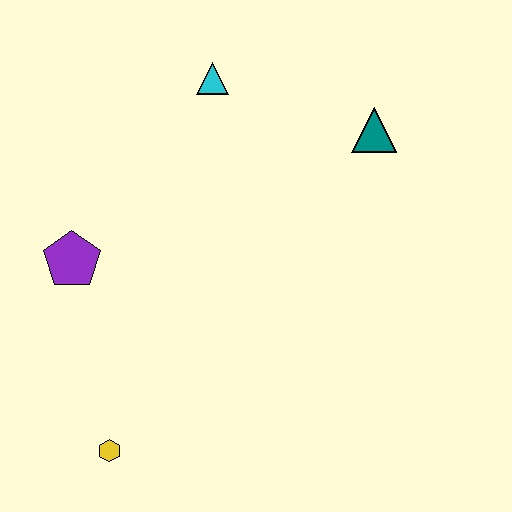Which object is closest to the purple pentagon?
The yellow hexagon is closest to the purple pentagon.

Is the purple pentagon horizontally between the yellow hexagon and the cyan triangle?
No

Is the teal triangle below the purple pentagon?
No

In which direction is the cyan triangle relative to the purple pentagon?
The cyan triangle is above the purple pentagon.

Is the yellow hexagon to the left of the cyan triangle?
Yes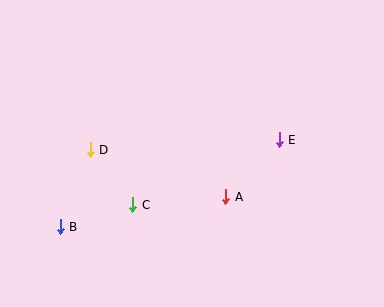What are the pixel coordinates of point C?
Point C is at (133, 205).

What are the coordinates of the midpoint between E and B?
The midpoint between E and B is at (170, 183).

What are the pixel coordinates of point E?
Point E is at (279, 140).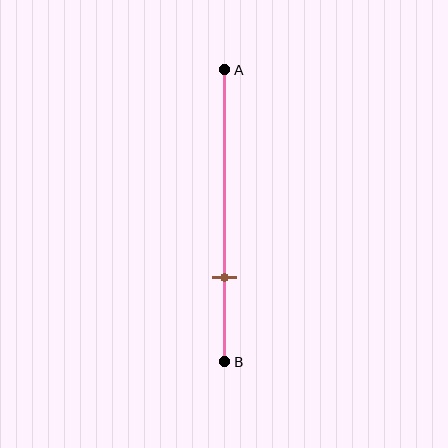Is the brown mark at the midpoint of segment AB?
No, the mark is at about 70% from A, not at the 50% midpoint.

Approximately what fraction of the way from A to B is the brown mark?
The brown mark is approximately 70% of the way from A to B.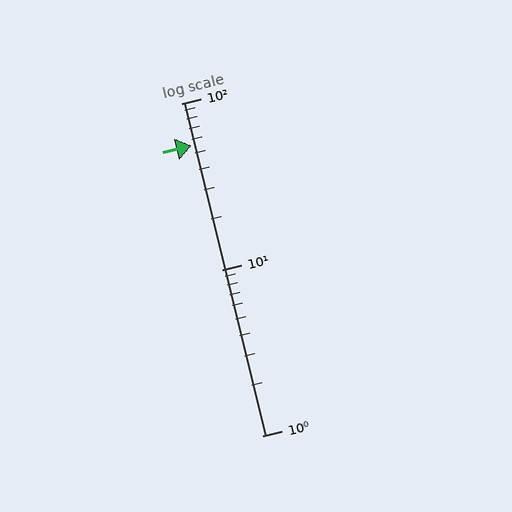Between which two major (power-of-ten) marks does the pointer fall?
The pointer is between 10 and 100.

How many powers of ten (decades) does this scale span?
The scale spans 2 decades, from 1 to 100.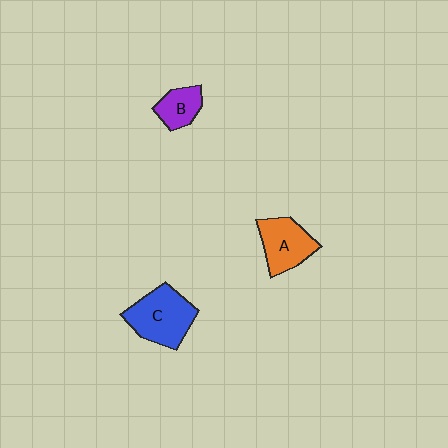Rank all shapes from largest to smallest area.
From largest to smallest: C (blue), A (orange), B (purple).